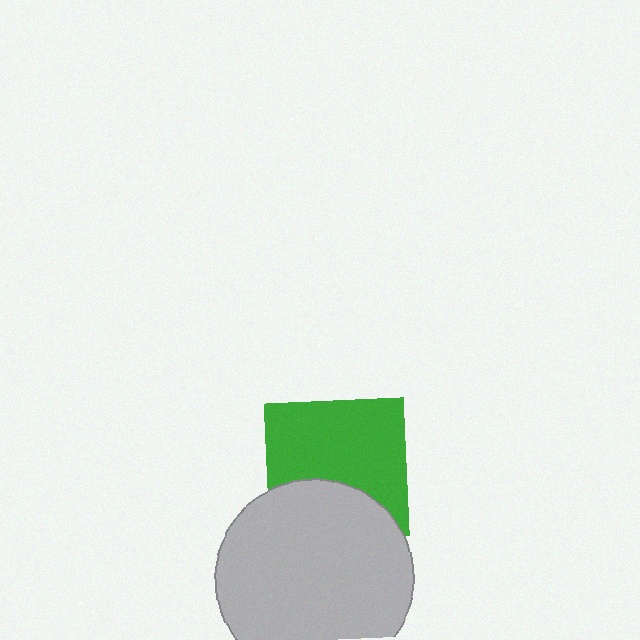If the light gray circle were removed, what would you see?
You would see the complete green square.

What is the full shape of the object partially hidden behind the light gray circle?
The partially hidden object is a green square.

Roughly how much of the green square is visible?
Most of it is visible (roughly 66%).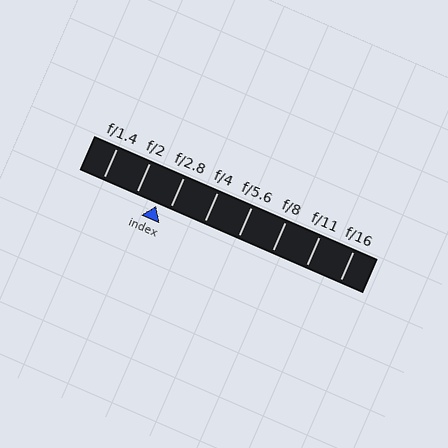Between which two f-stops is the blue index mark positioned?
The index mark is between f/2 and f/2.8.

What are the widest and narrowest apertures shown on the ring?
The widest aperture shown is f/1.4 and the narrowest is f/16.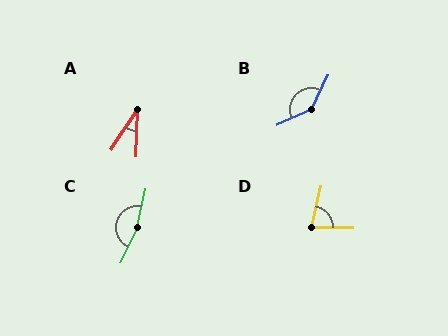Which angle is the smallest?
A, at approximately 32 degrees.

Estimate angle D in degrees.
Approximately 79 degrees.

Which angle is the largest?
C, at approximately 166 degrees.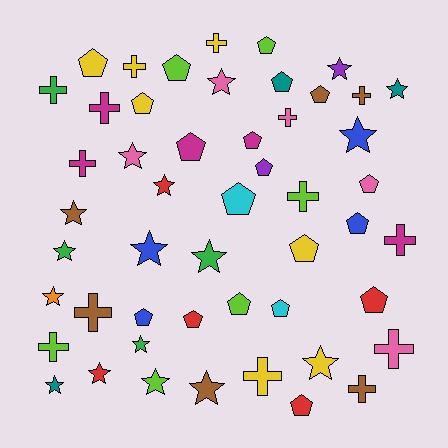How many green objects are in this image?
There are 4 green objects.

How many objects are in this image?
There are 50 objects.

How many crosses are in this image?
There are 14 crosses.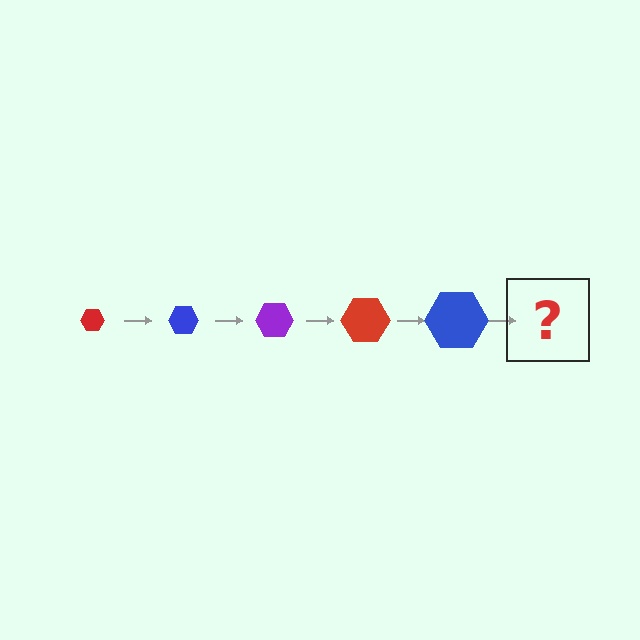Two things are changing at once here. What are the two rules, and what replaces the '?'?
The two rules are that the hexagon grows larger each step and the color cycles through red, blue, and purple. The '?' should be a purple hexagon, larger than the previous one.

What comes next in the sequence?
The next element should be a purple hexagon, larger than the previous one.